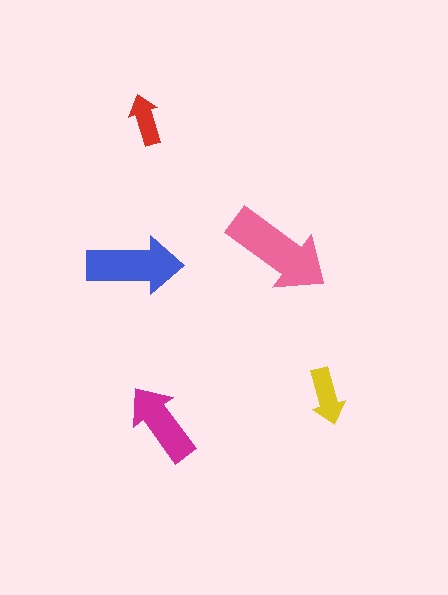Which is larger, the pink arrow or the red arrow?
The pink one.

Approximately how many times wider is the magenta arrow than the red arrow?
About 1.5 times wider.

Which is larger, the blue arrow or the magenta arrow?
The blue one.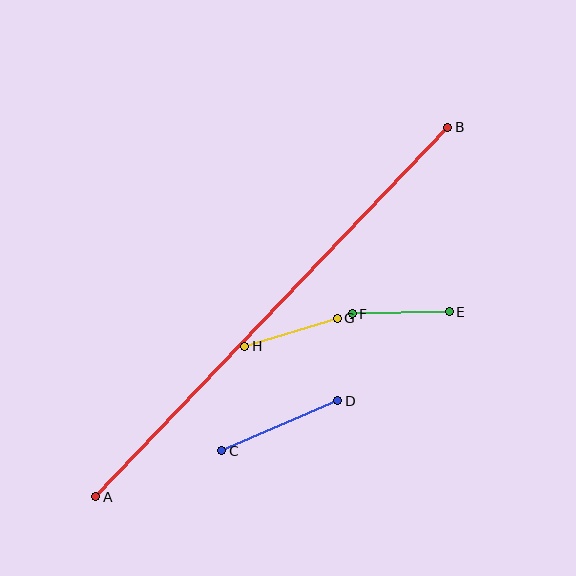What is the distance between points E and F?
The distance is approximately 97 pixels.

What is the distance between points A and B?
The distance is approximately 511 pixels.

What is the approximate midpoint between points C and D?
The midpoint is at approximately (280, 426) pixels.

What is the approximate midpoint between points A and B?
The midpoint is at approximately (272, 312) pixels.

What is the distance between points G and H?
The distance is approximately 96 pixels.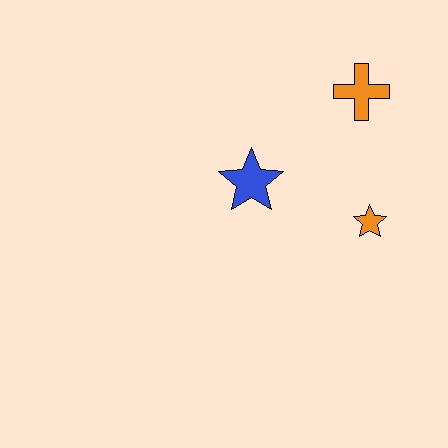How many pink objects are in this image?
There are no pink objects.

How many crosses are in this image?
There is 1 cross.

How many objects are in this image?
There are 3 objects.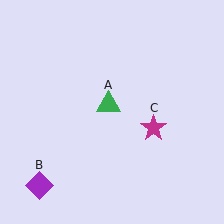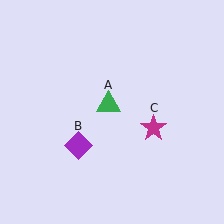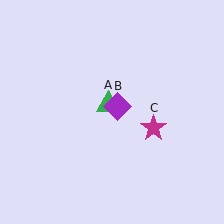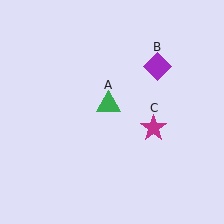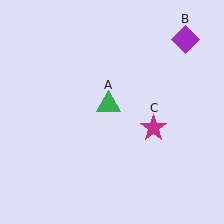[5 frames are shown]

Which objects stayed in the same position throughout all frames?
Green triangle (object A) and magenta star (object C) remained stationary.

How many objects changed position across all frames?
1 object changed position: purple diamond (object B).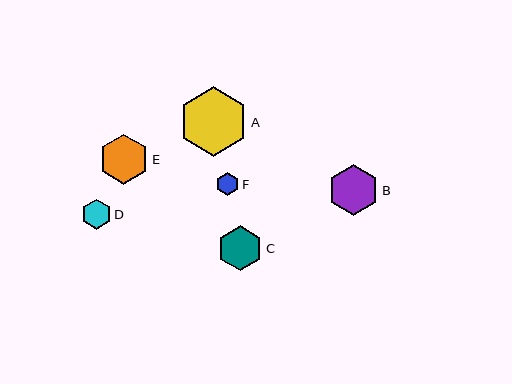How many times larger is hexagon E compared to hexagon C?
Hexagon E is approximately 1.1 times the size of hexagon C.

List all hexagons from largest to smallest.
From largest to smallest: A, B, E, C, D, F.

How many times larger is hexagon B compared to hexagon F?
Hexagon B is approximately 2.1 times the size of hexagon F.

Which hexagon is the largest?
Hexagon A is the largest with a size of approximately 69 pixels.